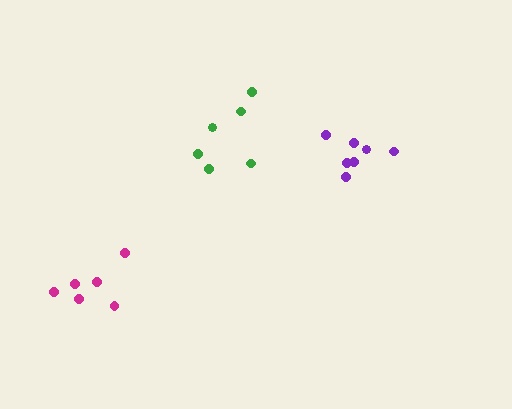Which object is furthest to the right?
The purple cluster is rightmost.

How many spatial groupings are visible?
There are 3 spatial groupings.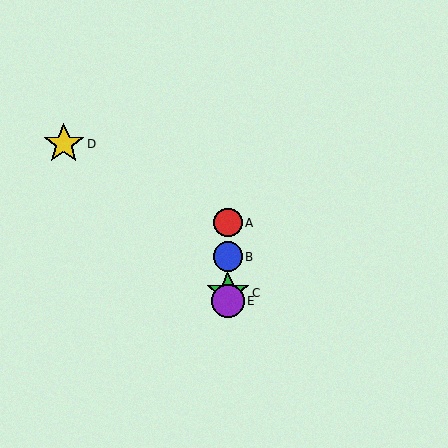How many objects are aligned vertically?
4 objects (A, B, C, E) are aligned vertically.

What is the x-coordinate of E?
Object E is at x≈228.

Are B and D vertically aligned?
No, B is at x≈228 and D is at x≈64.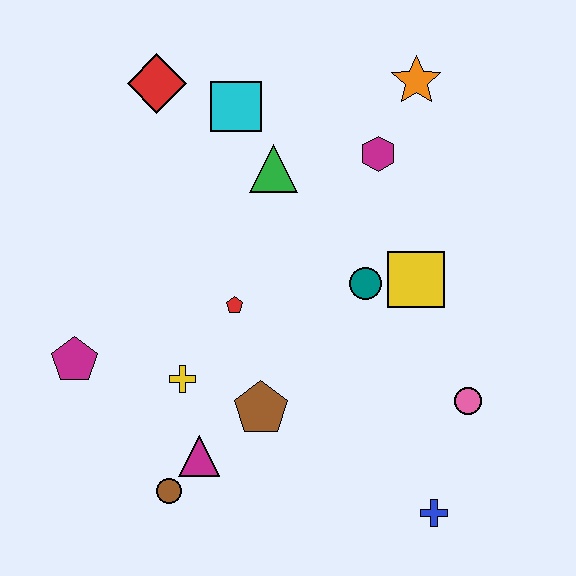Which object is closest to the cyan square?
The green triangle is closest to the cyan square.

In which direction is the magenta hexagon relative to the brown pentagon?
The magenta hexagon is above the brown pentagon.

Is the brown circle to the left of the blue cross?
Yes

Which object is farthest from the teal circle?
The magenta pentagon is farthest from the teal circle.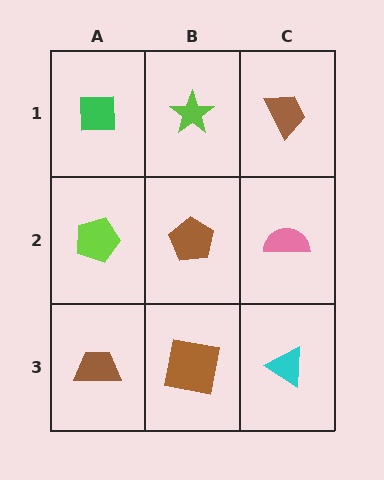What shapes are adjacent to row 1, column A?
A lime pentagon (row 2, column A), a lime star (row 1, column B).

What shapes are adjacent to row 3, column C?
A pink semicircle (row 2, column C), a brown square (row 3, column B).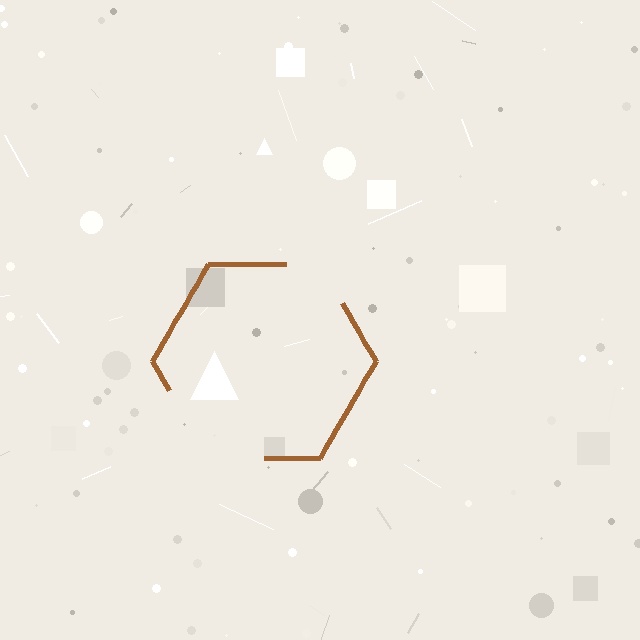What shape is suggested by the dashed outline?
The dashed outline suggests a hexagon.